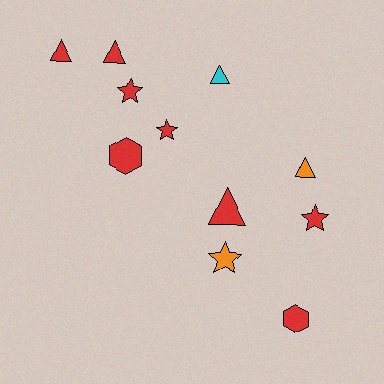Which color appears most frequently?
Red, with 8 objects.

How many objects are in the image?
There are 11 objects.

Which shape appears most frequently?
Triangle, with 5 objects.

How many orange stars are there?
There is 1 orange star.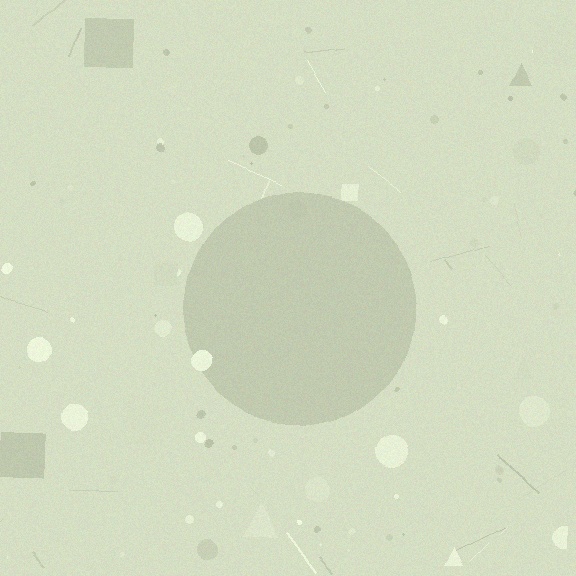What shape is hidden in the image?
A circle is hidden in the image.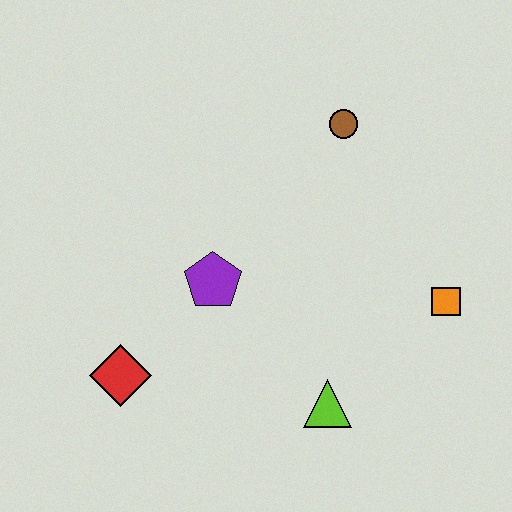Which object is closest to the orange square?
The lime triangle is closest to the orange square.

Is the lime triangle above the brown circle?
No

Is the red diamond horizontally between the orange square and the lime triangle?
No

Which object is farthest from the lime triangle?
The brown circle is farthest from the lime triangle.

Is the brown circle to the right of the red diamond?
Yes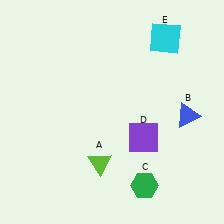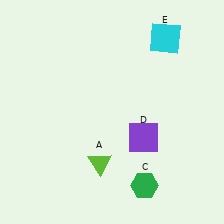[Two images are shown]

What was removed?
The blue triangle (B) was removed in Image 2.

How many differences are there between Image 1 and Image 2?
There is 1 difference between the two images.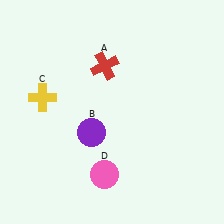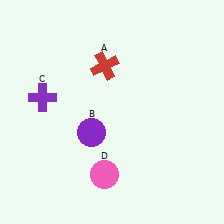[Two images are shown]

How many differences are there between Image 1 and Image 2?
There is 1 difference between the two images.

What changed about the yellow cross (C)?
In Image 1, C is yellow. In Image 2, it changed to purple.